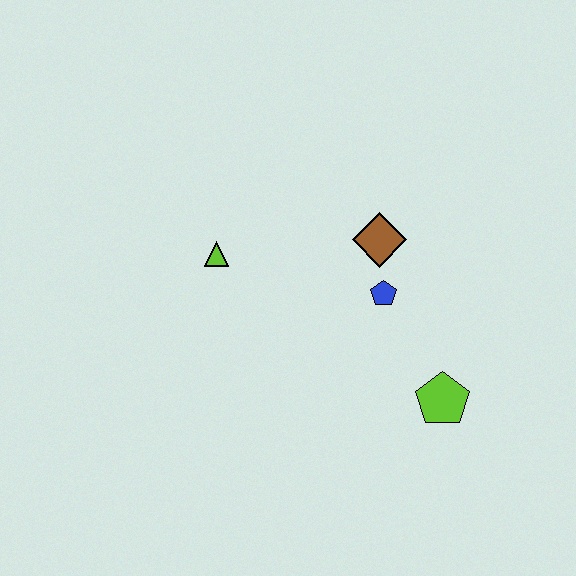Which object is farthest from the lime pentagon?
The lime triangle is farthest from the lime pentagon.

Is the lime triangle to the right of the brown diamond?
No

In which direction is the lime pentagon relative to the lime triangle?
The lime pentagon is to the right of the lime triangle.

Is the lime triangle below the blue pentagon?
No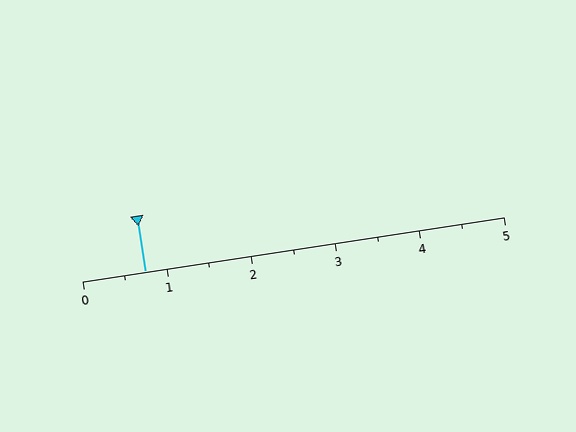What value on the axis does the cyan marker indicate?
The marker indicates approximately 0.8.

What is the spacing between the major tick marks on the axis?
The major ticks are spaced 1 apart.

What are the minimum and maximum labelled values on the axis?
The axis runs from 0 to 5.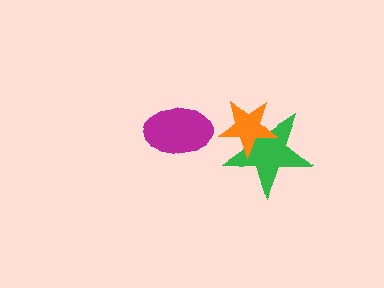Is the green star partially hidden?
Yes, it is partially covered by another shape.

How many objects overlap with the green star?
1 object overlaps with the green star.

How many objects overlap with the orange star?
1 object overlaps with the orange star.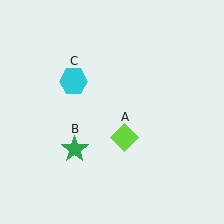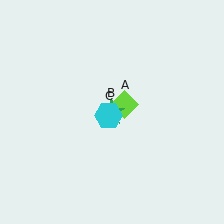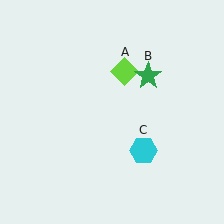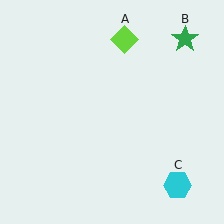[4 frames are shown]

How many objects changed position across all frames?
3 objects changed position: lime diamond (object A), green star (object B), cyan hexagon (object C).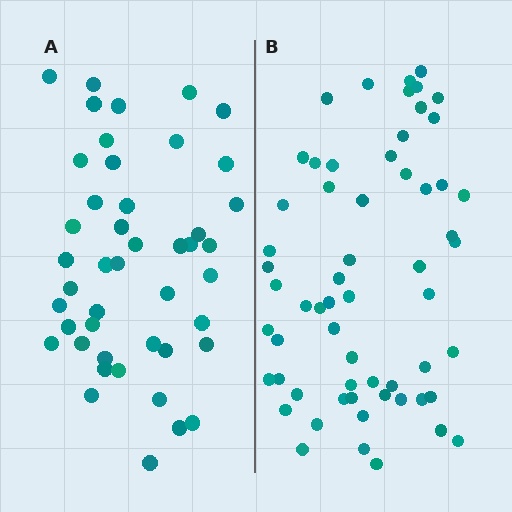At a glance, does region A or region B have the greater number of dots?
Region B (the right region) has more dots.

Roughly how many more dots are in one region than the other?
Region B has approximately 15 more dots than region A.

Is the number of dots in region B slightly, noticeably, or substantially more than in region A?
Region B has noticeably more, but not dramatically so. The ratio is roughly 1.3 to 1.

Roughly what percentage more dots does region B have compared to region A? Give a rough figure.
About 35% more.